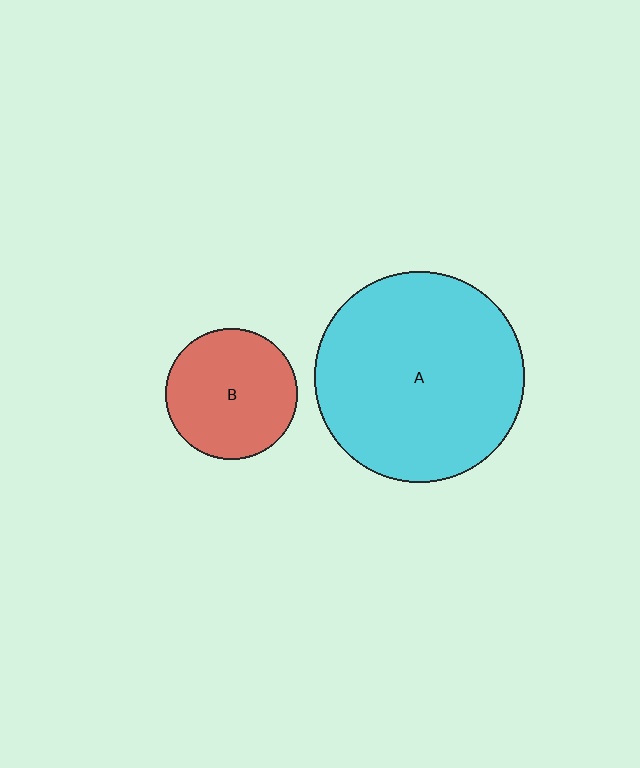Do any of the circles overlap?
No, none of the circles overlap.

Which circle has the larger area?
Circle A (cyan).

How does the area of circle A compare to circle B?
Approximately 2.6 times.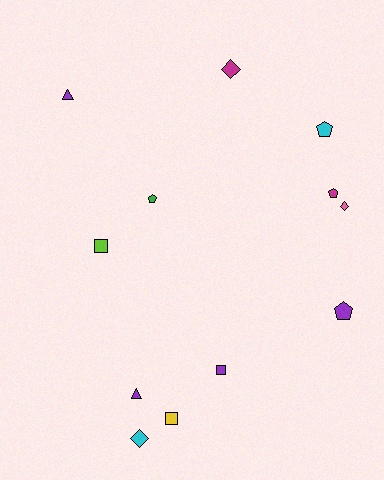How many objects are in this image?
There are 12 objects.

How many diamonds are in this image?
There are 3 diamonds.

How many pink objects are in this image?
There is 1 pink object.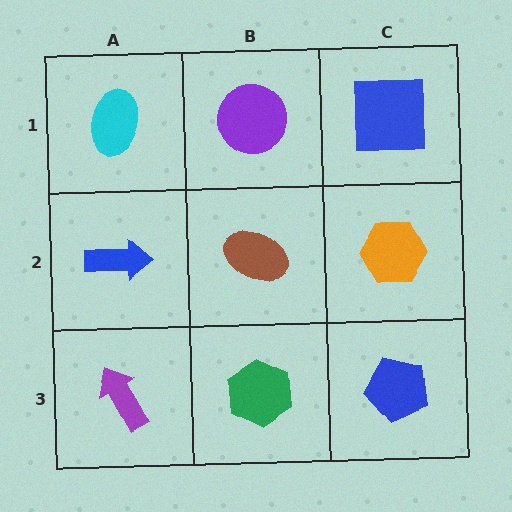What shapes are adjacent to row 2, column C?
A blue square (row 1, column C), a blue pentagon (row 3, column C), a brown ellipse (row 2, column B).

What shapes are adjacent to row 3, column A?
A blue arrow (row 2, column A), a green hexagon (row 3, column B).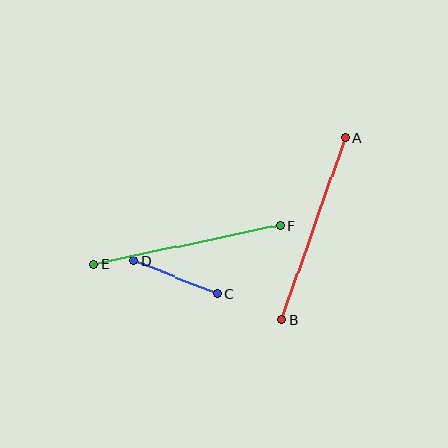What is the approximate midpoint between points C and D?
The midpoint is at approximately (176, 277) pixels.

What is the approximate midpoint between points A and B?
The midpoint is at approximately (314, 229) pixels.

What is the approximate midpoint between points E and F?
The midpoint is at approximately (187, 245) pixels.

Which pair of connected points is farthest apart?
Points A and B are farthest apart.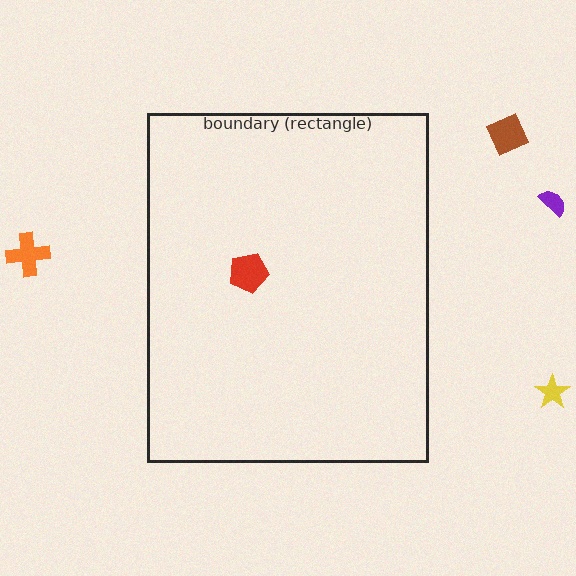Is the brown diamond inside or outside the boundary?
Outside.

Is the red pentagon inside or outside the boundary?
Inside.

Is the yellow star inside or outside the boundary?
Outside.